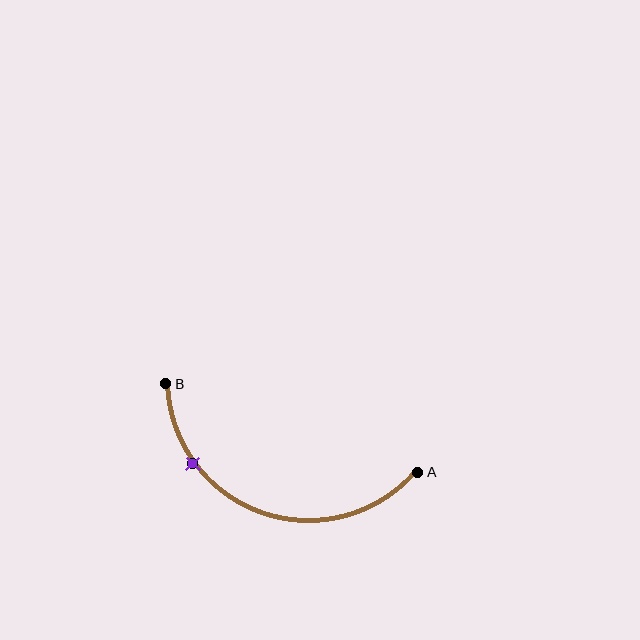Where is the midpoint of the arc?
The arc midpoint is the point on the curve farthest from the straight line joining A and B. It sits below that line.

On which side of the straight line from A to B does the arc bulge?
The arc bulges below the straight line connecting A and B.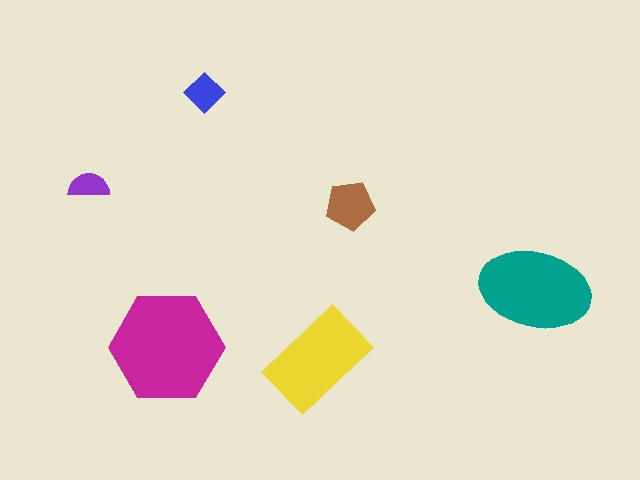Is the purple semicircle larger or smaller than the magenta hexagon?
Smaller.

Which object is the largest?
The magenta hexagon.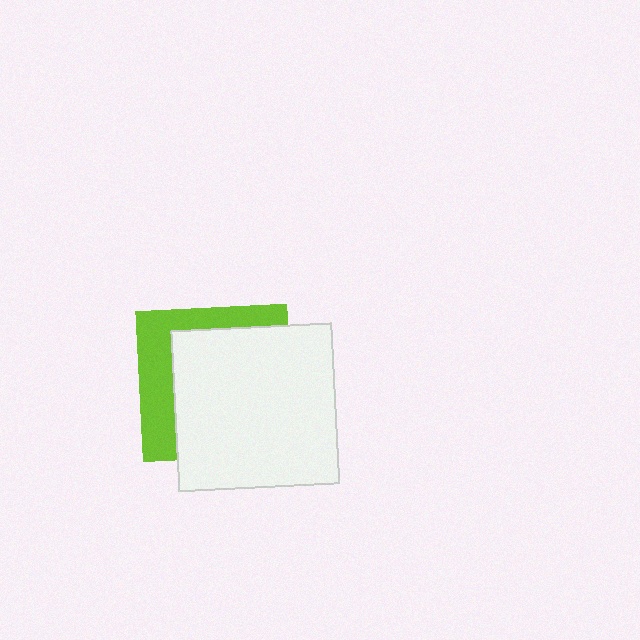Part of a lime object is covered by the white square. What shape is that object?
It is a square.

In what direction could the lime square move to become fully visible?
The lime square could move toward the upper-left. That would shift it out from behind the white square entirely.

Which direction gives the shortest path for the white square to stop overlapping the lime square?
Moving toward the lower-right gives the shortest separation.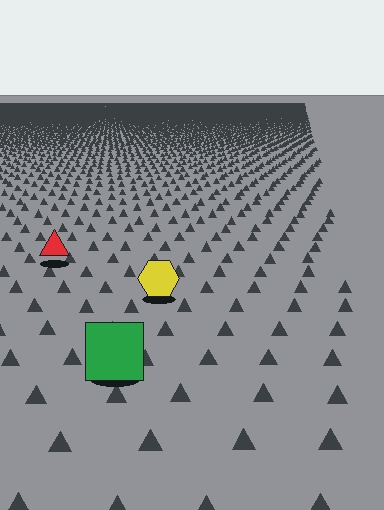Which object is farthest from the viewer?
The red triangle is farthest from the viewer. It appears smaller and the ground texture around it is denser.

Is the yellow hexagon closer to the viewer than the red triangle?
Yes. The yellow hexagon is closer — you can tell from the texture gradient: the ground texture is coarser near it.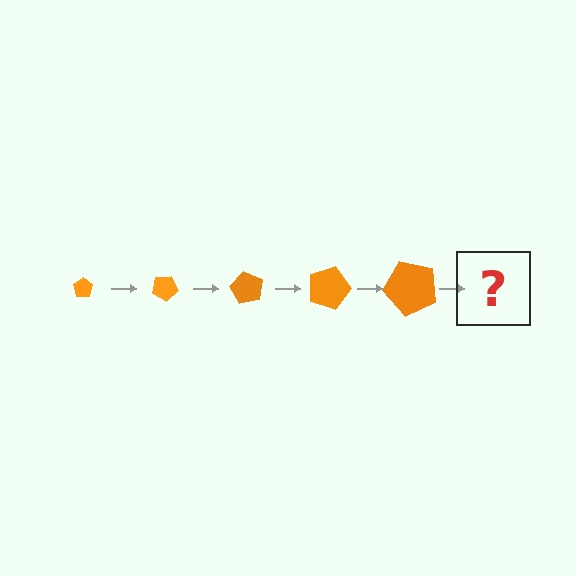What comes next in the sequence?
The next element should be a pentagon, larger than the previous one and rotated 150 degrees from the start.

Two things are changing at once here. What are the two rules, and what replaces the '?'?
The two rules are that the pentagon grows larger each step and it rotates 30 degrees each step. The '?' should be a pentagon, larger than the previous one and rotated 150 degrees from the start.